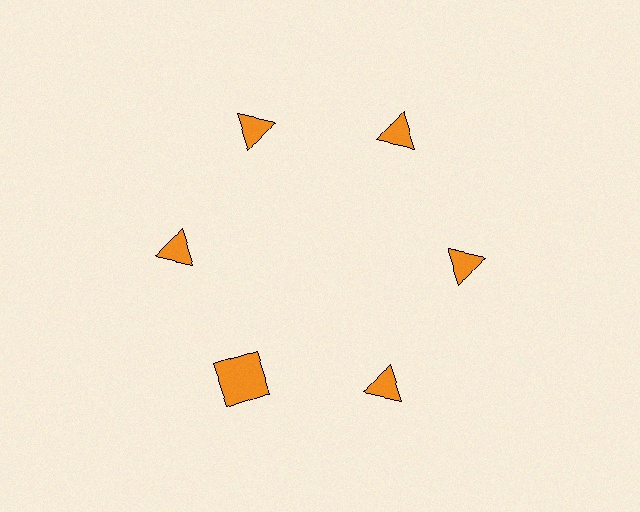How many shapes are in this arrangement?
There are 6 shapes arranged in a ring pattern.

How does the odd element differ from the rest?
It has a different shape: square instead of triangle.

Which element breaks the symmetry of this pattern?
The orange square at roughly the 7 o'clock position breaks the symmetry. All other shapes are orange triangles.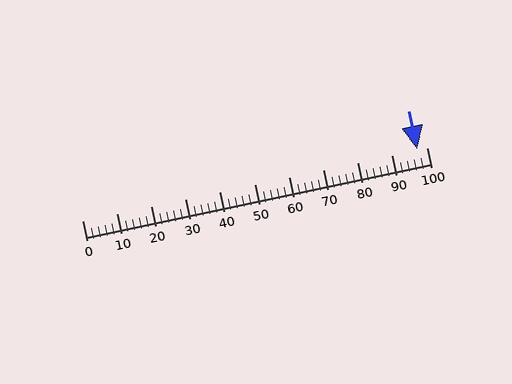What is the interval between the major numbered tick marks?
The major tick marks are spaced 10 units apart.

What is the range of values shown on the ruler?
The ruler shows values from 0 to 100.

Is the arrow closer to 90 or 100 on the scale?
The arrow is closer to 100.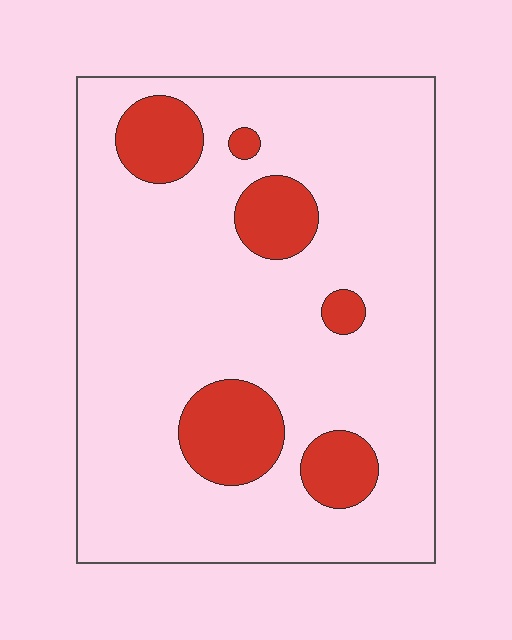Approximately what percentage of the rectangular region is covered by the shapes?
Approximately 15%.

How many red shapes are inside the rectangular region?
6.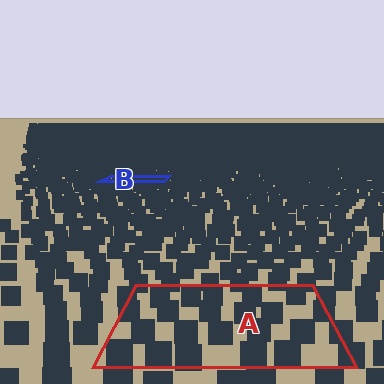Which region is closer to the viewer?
Region A is closer. The texture elements there are larger and more spread out.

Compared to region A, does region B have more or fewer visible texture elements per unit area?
Region B has more texture elements per unit area — they are packed more densely because it is farther away.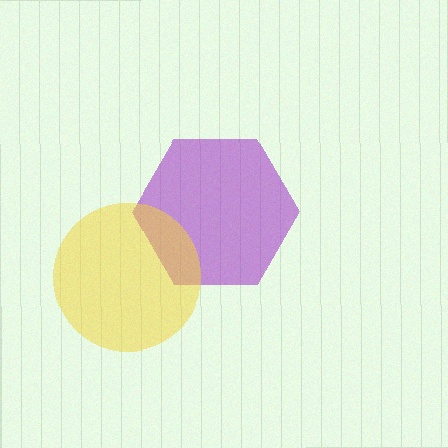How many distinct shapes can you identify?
There are 2 distinct shapes: a purple hexagon, a yellow circle.